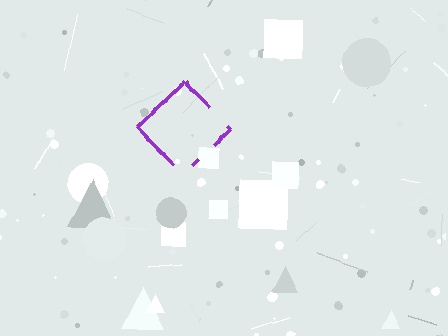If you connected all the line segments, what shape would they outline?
They would outline a diamond.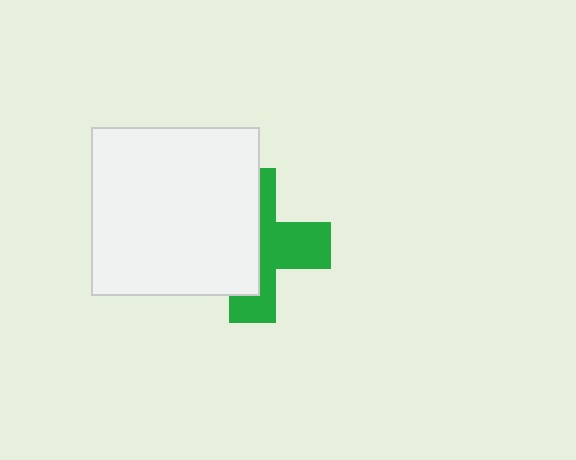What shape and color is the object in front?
The object in front is a white square.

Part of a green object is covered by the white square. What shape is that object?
It is a cross.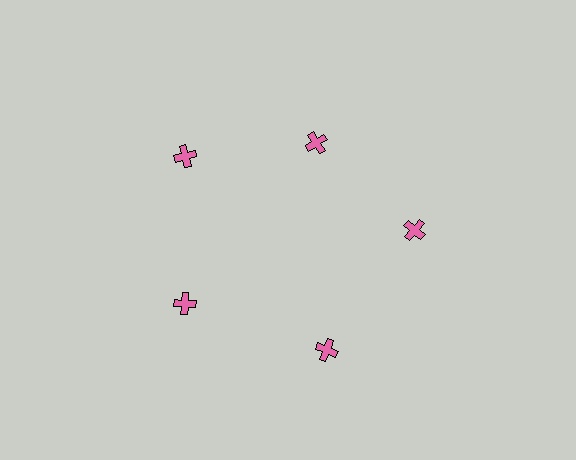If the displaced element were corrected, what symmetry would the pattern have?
It would have 5-fold rotational symmetry — the pattern would map onto itself every 72 degrees.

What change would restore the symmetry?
The symmetry would be restored by moving it outward, back onto the ring so that all 5 crosses sit at equal angles and equal distance from the center.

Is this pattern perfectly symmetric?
No. The 5 pink crosses are arranged in a ring, but one element near the 1 o'clock position is pulled inward toward the center, breaking the 5-fold rotational symmetry.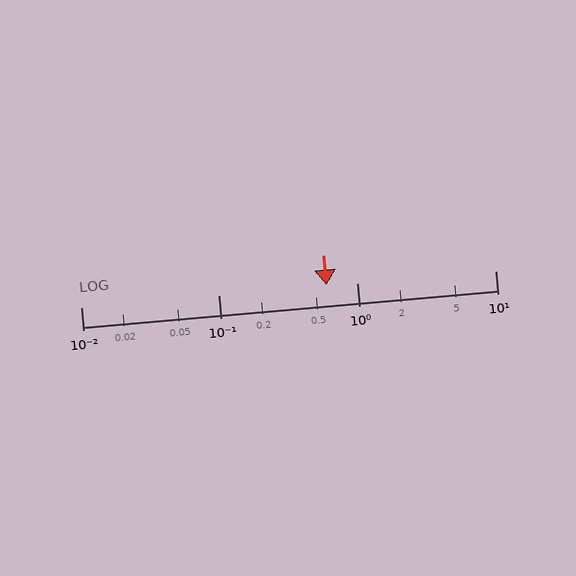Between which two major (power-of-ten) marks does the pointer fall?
The pointer is between 0.1 and 1.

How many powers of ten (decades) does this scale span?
The scale spans 3 decades, from 0.01 to 10.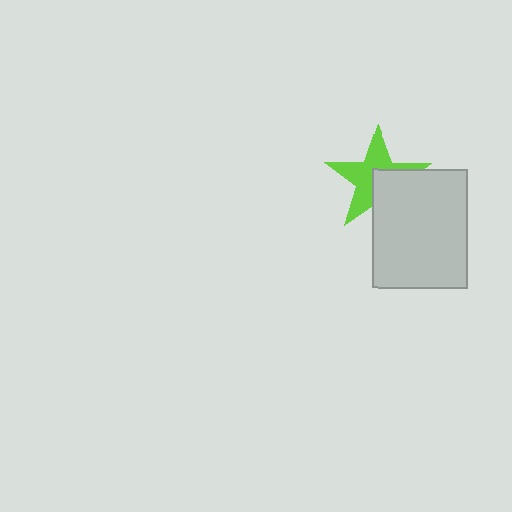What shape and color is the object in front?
The object in front is a light gray rectangle.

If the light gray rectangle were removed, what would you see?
You would see the complete lime star.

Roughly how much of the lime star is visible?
About half of it is visible (roughly 59%).